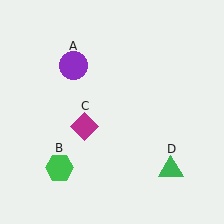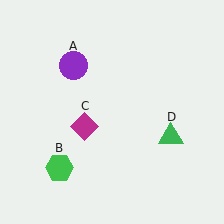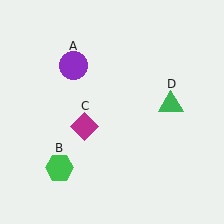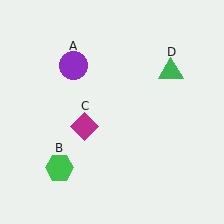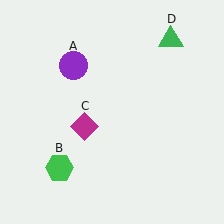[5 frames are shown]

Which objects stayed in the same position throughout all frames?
Purple circle (object A) and green hexagon (object B) and magenta diamond (object C) remained stationary.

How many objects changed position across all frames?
1 object changed position: green triangle (object D).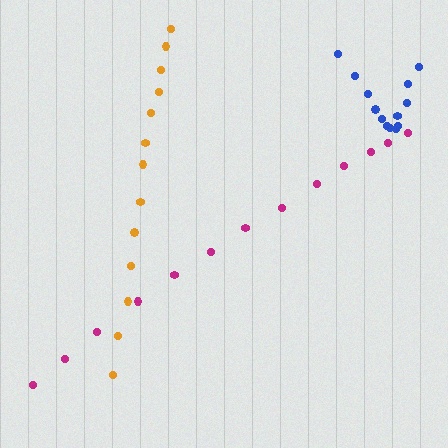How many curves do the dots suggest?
There are 3 distinct paths.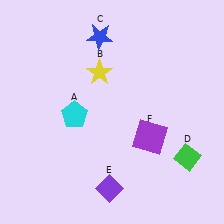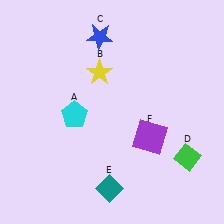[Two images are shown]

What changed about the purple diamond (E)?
In Image 1, E is purple. In Image 2, it changed to teal.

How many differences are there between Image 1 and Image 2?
There is 1 difference between the two images.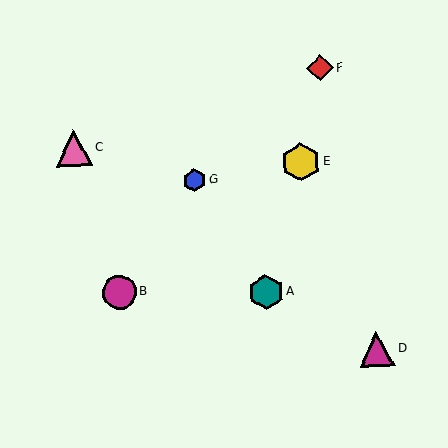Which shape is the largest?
The yellow hexagon (labeled E) is the largest.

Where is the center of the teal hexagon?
The center of the teal hexagon is at (266, 292).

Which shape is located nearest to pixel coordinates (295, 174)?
The yellow hexagon (labeled E) at (301, 162) is nearest to that location.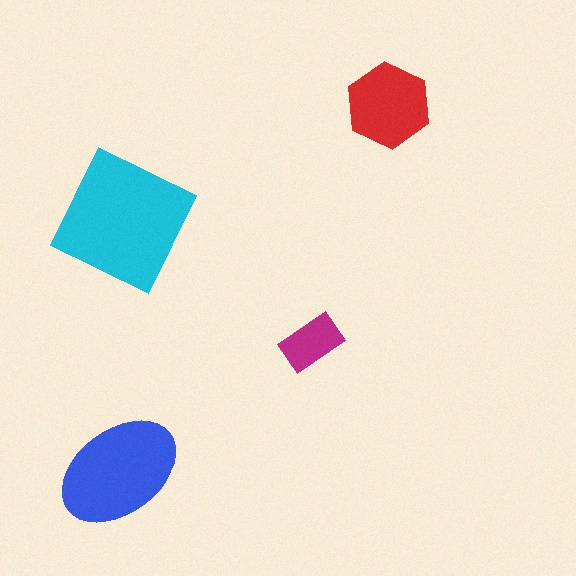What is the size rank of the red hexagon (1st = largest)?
3rd.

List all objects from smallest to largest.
The magenta rectangle, the red hexagon, the blue ellipse, the cyan square.